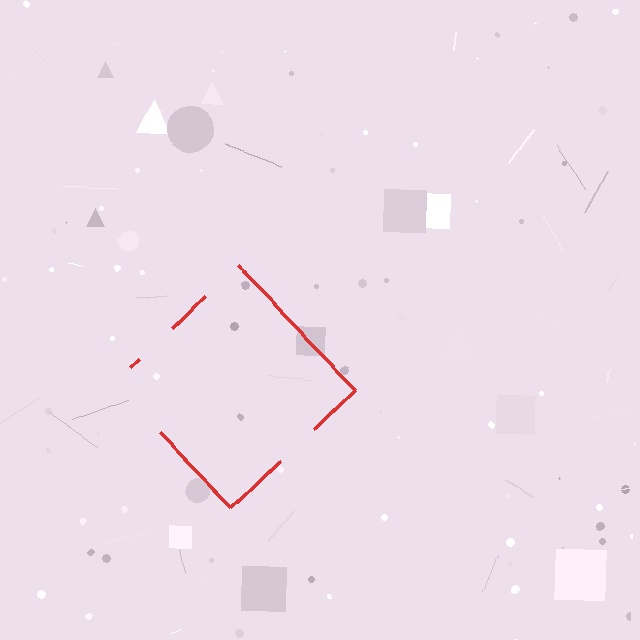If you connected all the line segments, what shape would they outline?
They would outline a diamond.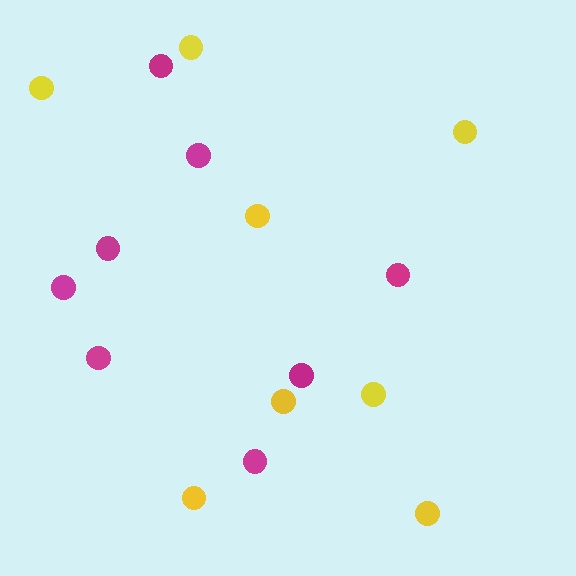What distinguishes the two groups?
There are 2 groups: one group of magenta circles (8) and one group of yellow circles (8).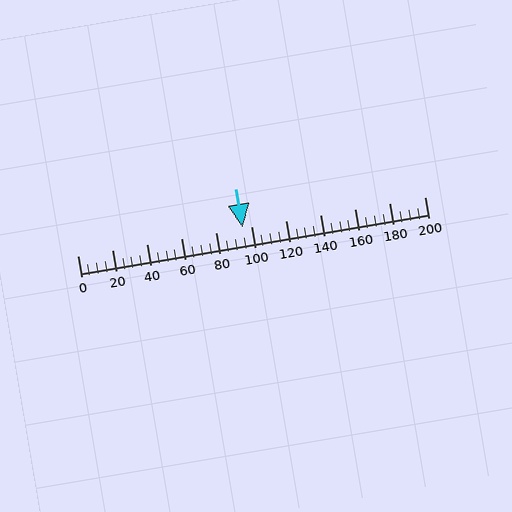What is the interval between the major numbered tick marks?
The major tick marks are spaced 20 units apart.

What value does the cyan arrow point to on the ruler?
The cyan arrow points to approximately 95.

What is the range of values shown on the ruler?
The ruler shows values from 0 to 200.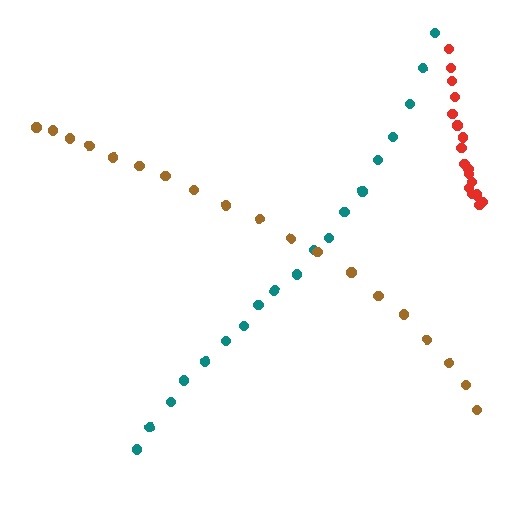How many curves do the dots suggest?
There are 3 distinct paths.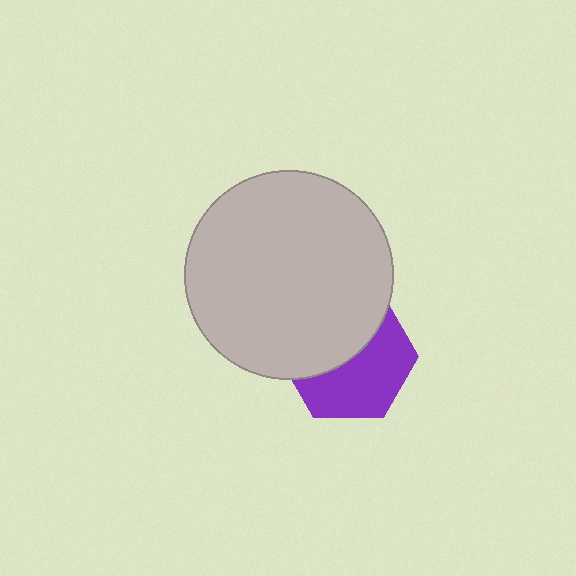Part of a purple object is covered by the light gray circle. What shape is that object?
It is a hexagon.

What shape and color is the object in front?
The object in front is a light gray circle.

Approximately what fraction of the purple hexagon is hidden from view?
Roughly 48% of the purple hexagon is hidden behind the light gray circle.